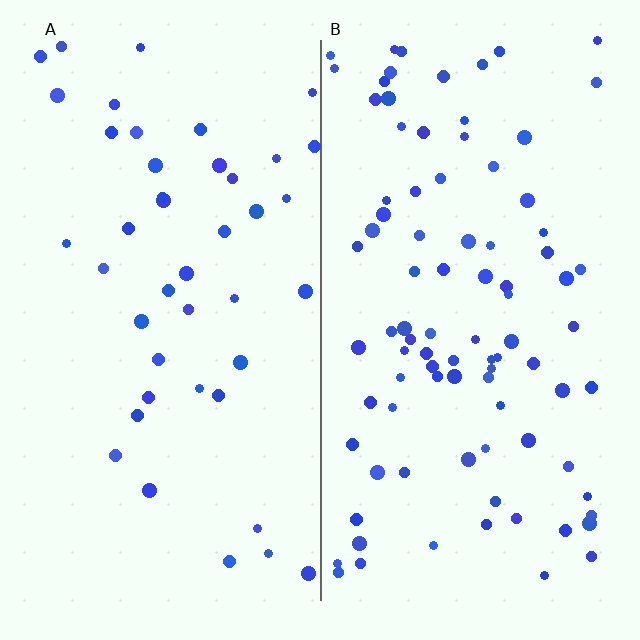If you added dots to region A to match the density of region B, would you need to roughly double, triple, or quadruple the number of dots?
Approximately double.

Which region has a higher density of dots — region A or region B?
B (the right).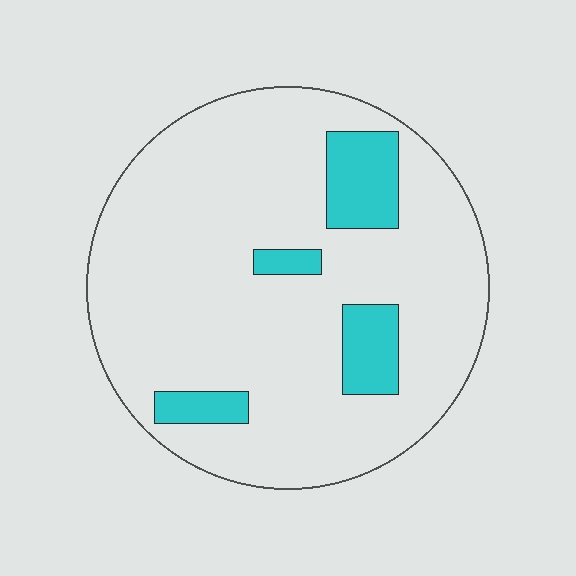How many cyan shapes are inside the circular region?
4.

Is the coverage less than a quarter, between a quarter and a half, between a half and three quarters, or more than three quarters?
Less than a quarter.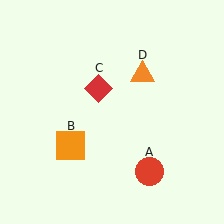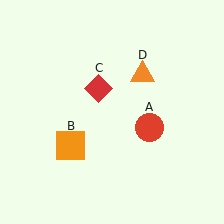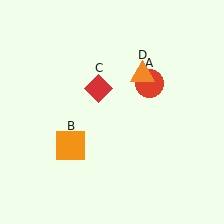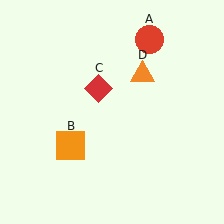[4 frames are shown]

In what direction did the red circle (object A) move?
The red circle (object A) moved up.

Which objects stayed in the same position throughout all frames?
Orange square (object B) and red diamond (object C) and orange triangle (object D) remained stationary.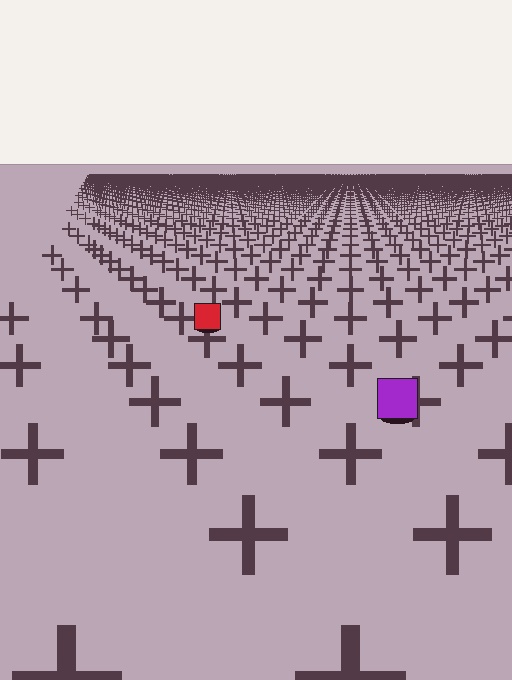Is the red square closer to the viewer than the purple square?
No. The purple square is closer — you can tell from the texture gradient: the ground texture is coarser near it.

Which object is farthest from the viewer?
The red square is farthest from the viewer. It appears smaller and the ground texture around it is denser.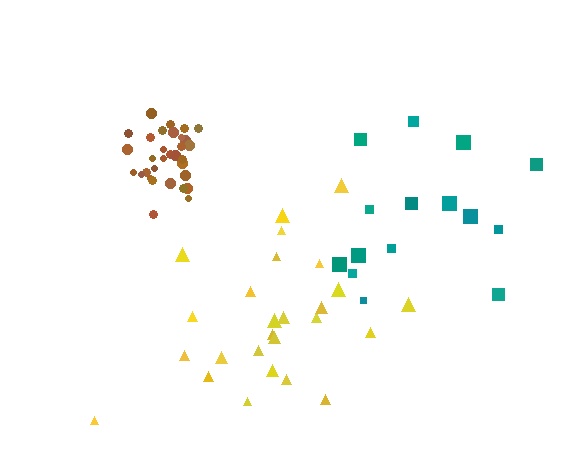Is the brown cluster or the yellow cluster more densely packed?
Brown.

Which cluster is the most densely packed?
Brown.